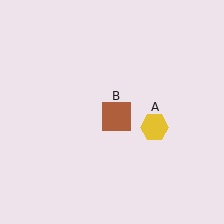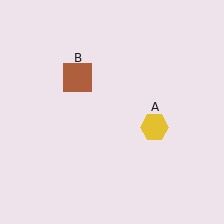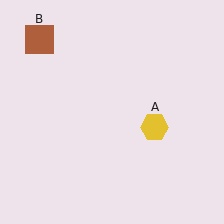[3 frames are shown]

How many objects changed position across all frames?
1 object changed position: brown square (object B).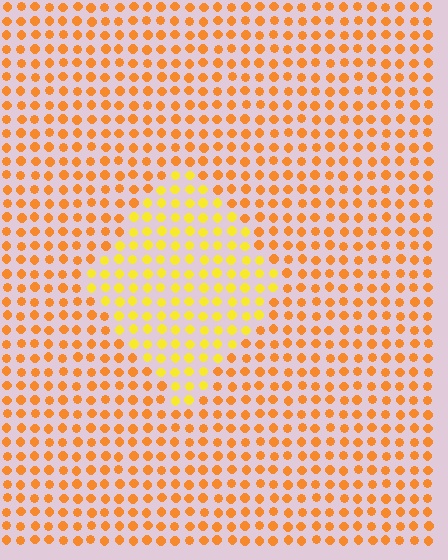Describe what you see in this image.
The image is filled with small orange elements in a uniform arrangement. A diamond-shaped region is visible where the elements are tinted to a slightly different hue, forming a subtle color boundary.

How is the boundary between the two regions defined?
The boundary is defined purely by a slight shift in hue (about 29 degrees). Spacing, size, and orientation are identical on both sides.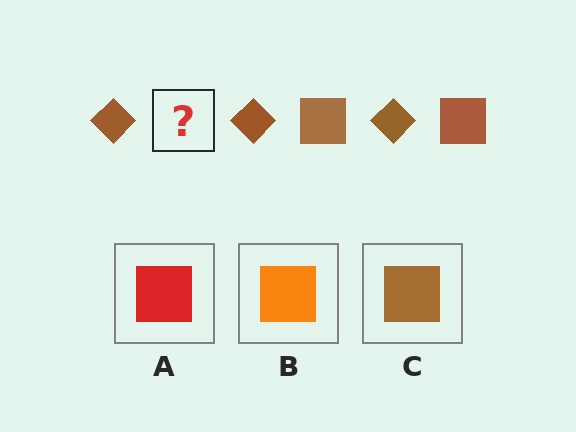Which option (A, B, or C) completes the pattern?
C.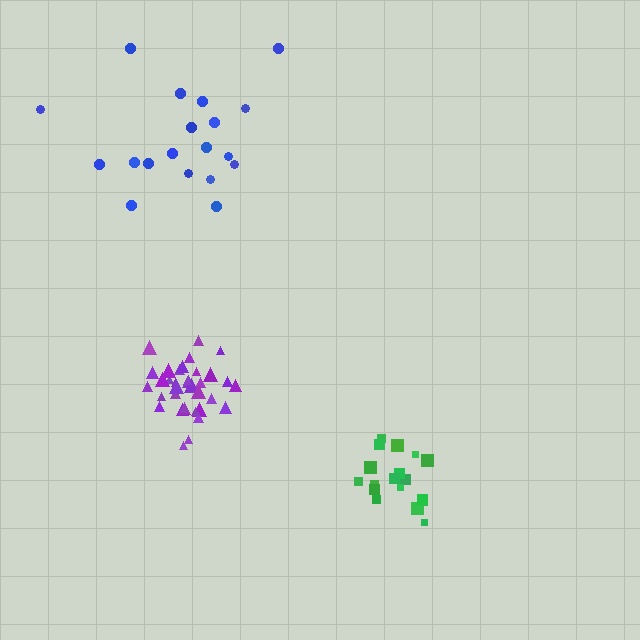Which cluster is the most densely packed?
Purple.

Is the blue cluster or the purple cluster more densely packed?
Purple.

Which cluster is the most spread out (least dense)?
Blue.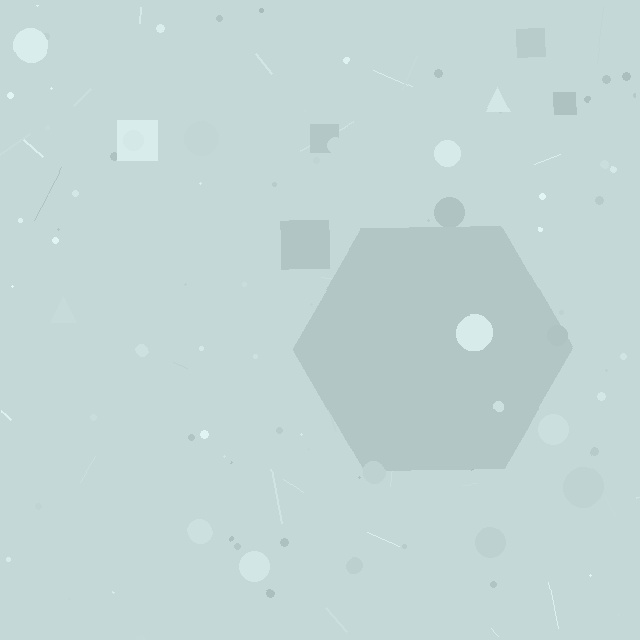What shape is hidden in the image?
A hexagon is hidden in the image.